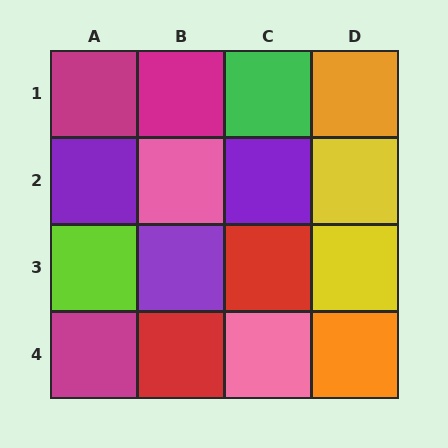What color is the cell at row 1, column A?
Magenta.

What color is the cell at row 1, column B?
Magenta.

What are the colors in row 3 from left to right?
Lime, purple, red, yellow.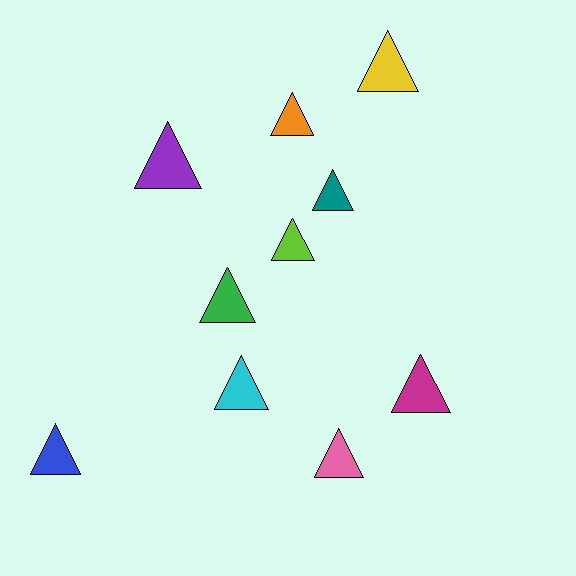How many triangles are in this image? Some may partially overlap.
There are 10 triangles.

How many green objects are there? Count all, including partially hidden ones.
There is 1 green object.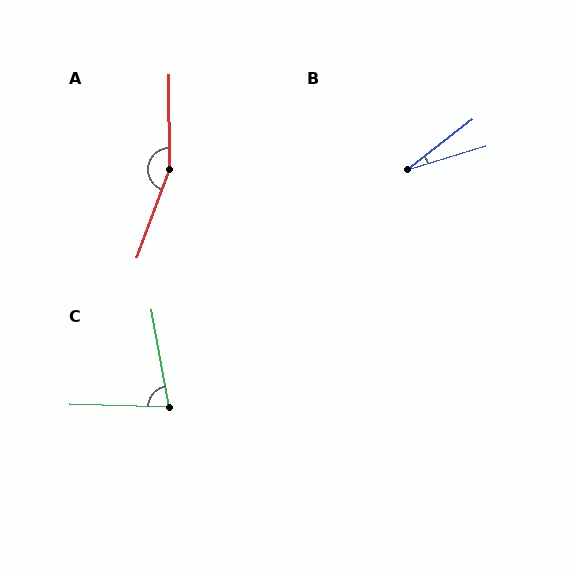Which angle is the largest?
A, at approximately 159 degrees.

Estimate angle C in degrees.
Approximately 79 degrees.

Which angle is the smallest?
B, at approximately 21 degrees.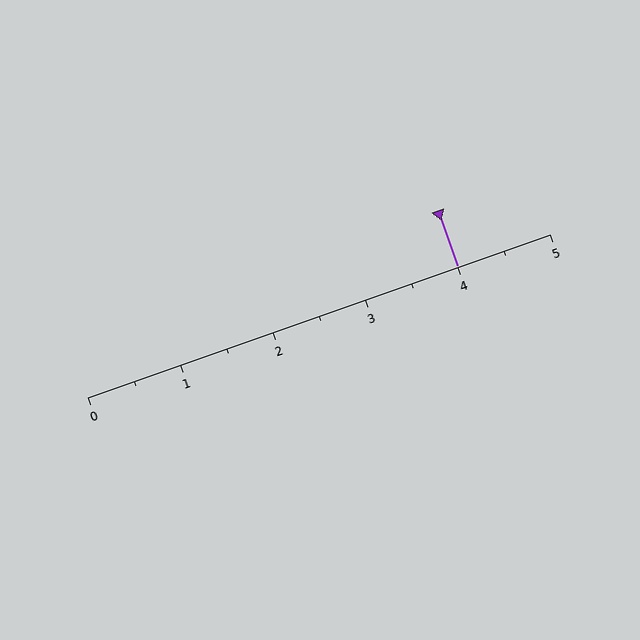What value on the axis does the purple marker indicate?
The marker indicates approximately 4.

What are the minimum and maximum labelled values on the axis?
The axis runs from 0 to 5.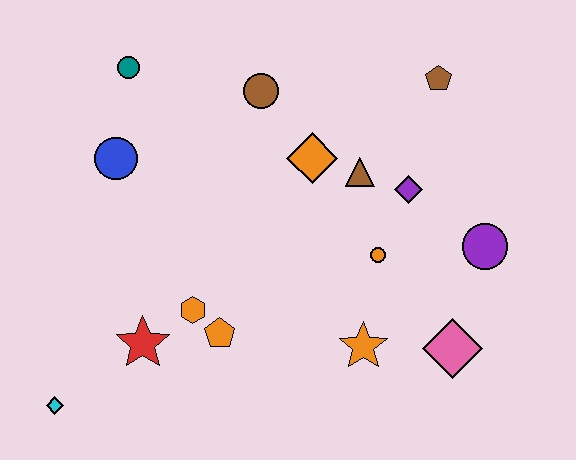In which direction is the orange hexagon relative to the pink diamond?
The orange hexagon is to the left of the pink diamond.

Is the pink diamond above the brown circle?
No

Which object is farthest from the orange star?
The teal circle is farthest from the orange star.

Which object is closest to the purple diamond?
The brown triangle is closest to the purple diamond.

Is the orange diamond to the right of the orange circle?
No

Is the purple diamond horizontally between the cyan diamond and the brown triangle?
No